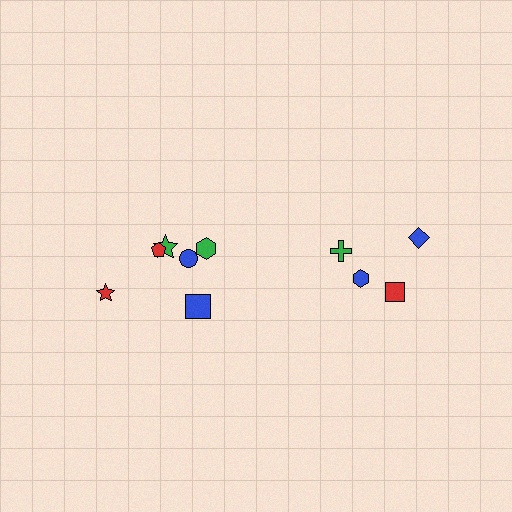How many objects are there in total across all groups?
There are 10 objects.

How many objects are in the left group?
There are 6 objects.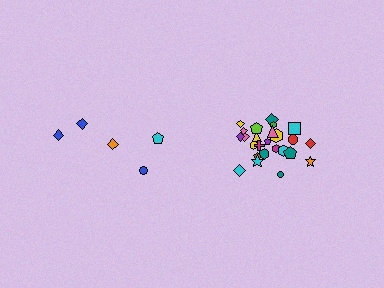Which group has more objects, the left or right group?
The right group.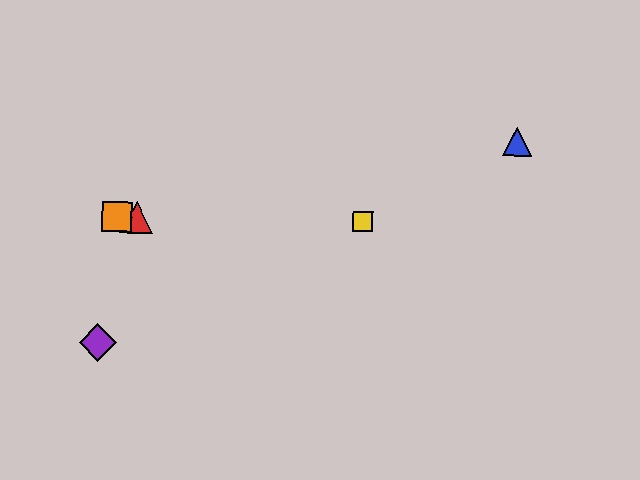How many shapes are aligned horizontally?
4 shapes (the red triangle, the green diamond, the yellow square, the orange square) are aligned horizontally.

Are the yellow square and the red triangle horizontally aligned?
Yes, both are at y≈221.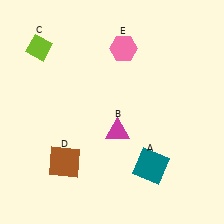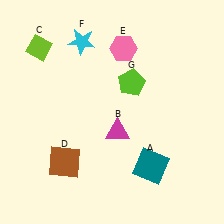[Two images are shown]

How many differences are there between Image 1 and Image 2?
There are 2 differences between the two images.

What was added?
A cyan star (F), a lime pentagon (G) were added in Image 2.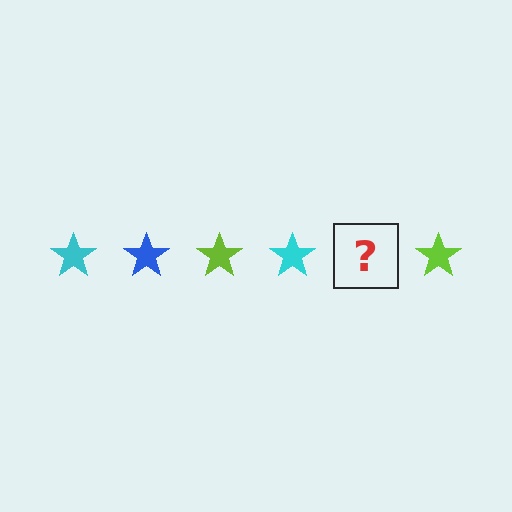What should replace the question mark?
The question mark should be replaced with a blue star.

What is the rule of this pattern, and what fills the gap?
The rule is that the pattern cycles through cyan, blue, lime stars. The gap should be filled with a blue star.